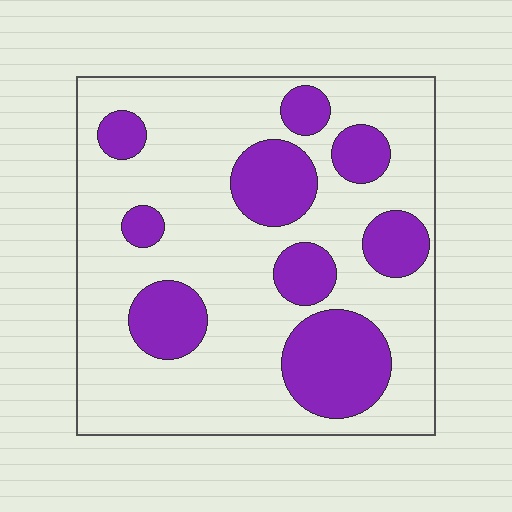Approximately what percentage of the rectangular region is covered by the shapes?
Approximately 30%.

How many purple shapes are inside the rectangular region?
9.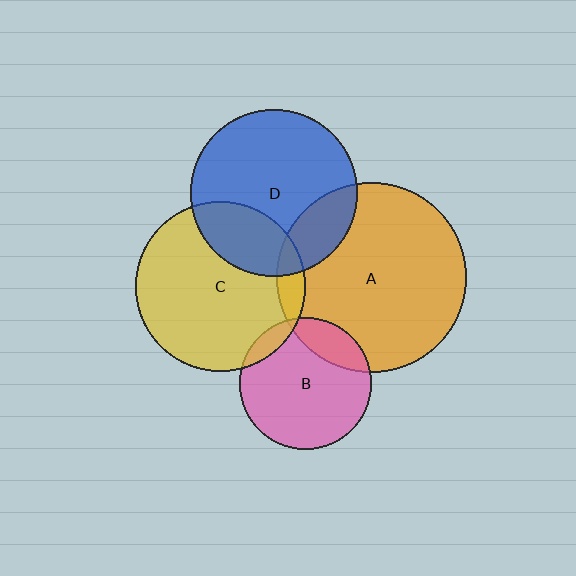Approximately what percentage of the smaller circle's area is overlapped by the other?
Approximately 10%.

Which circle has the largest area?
Circle A (orange).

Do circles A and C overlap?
Yes.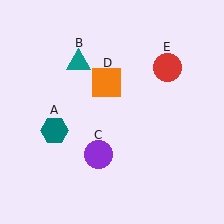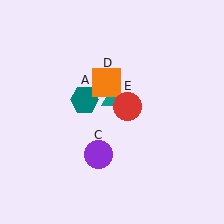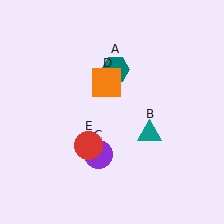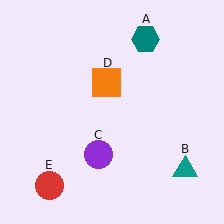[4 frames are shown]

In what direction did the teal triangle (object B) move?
The teal triangle (object B) moved down and to the right.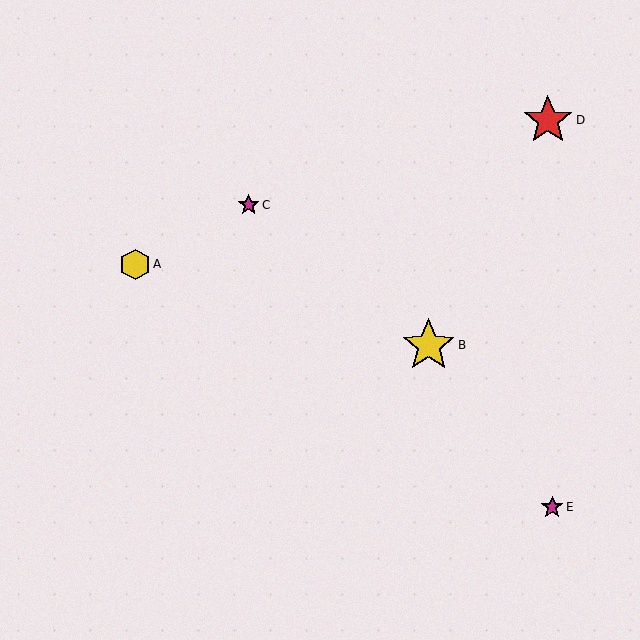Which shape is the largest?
The yellow star (labeled B) is the largest.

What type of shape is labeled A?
Shape A is a yellow hexagon.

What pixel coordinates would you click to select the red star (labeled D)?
Click at (548, 120) to select the red star D.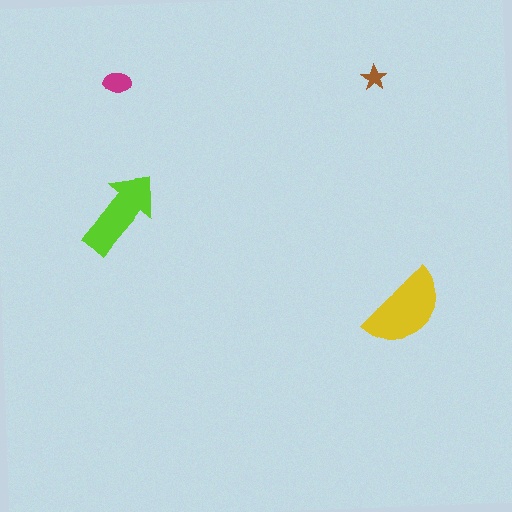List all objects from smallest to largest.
The brown star, the magenta ellipse, the lime arrow, the yellow semicircle.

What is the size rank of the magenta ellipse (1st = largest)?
3rd.